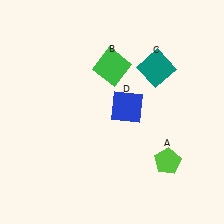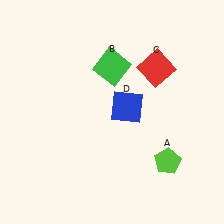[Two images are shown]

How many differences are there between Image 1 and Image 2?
There is 1 difference between the two images.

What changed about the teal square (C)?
In Image 1, C is teal. In Image 2, it changed to red.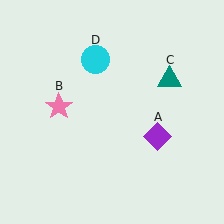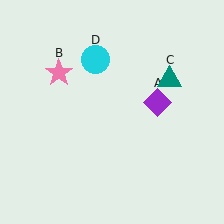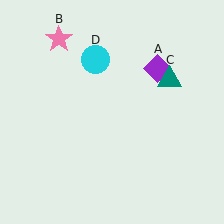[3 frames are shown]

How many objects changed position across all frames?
2 objects changed position: purple diamond (object A), pink star (object B).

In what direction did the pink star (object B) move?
The pink star (object B) moved up.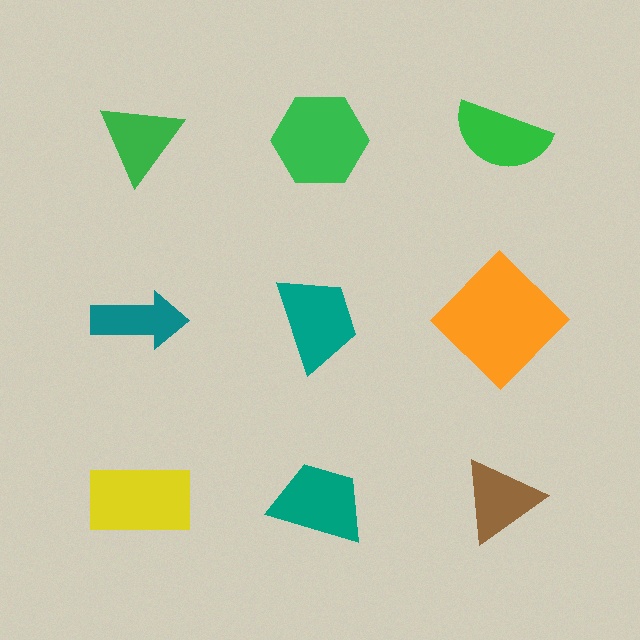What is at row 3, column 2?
A teal trapezoid.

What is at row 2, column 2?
A teal trapezoid.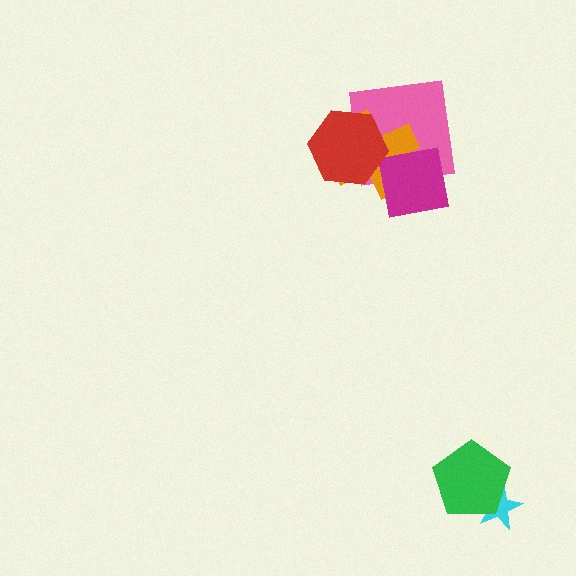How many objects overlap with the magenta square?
3 objects overlap with the magenta square.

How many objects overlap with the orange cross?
3 objects overlap with the orange cross.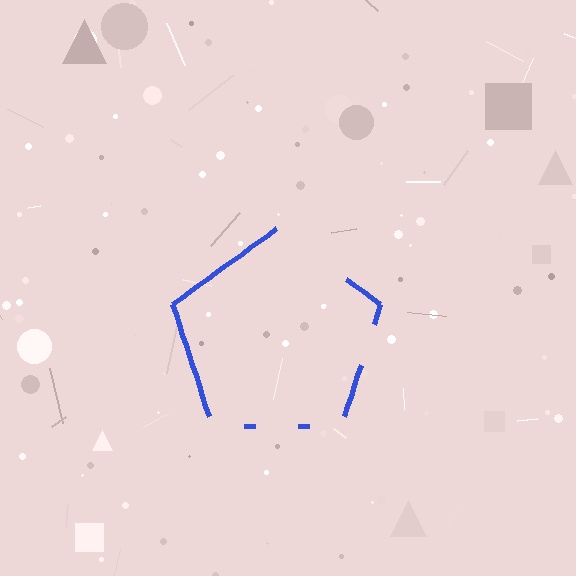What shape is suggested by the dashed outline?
The dashed outline suggests a pentagon.